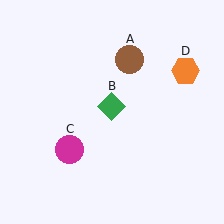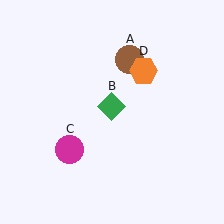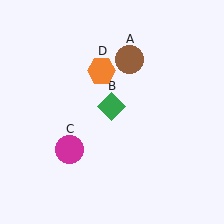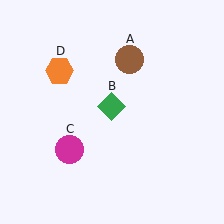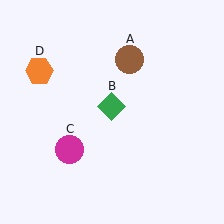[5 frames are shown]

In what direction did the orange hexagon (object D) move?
The orange hexagon (object D) moved left.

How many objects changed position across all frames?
1 object changed position: orange hexagon (object D).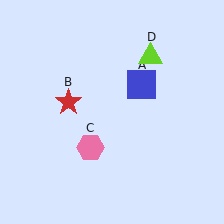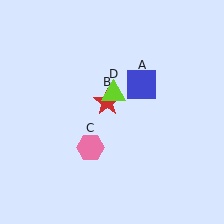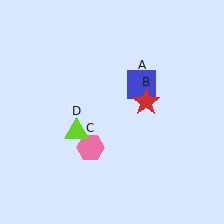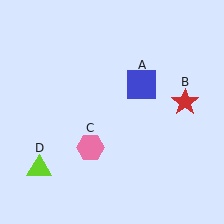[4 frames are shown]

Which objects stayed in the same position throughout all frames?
Blue square (object A) and pink hexagon (object C) remained stationary.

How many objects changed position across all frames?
2 objects changed position: red star (object B), lime triangle (object D).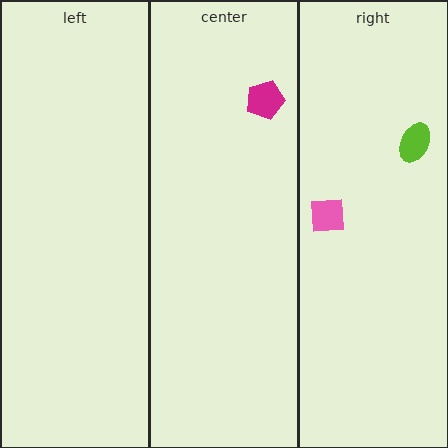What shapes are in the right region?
The lime ellipse, the pink square.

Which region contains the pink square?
The right region.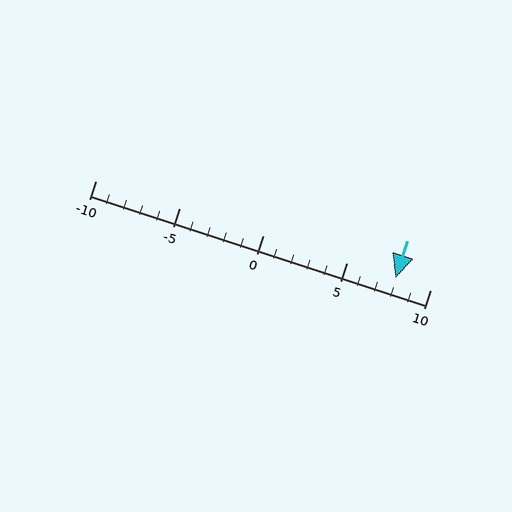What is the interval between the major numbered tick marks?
The major tick marks are spaced 5 units apart.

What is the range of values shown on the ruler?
The ruler shows values from -10 to 10.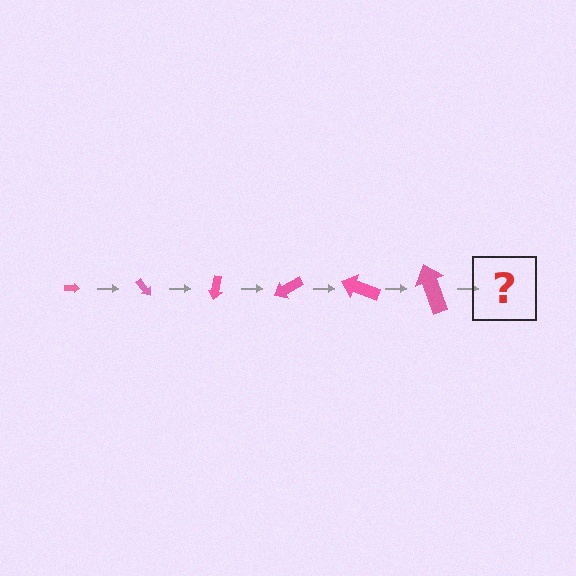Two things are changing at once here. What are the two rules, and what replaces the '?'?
The two rules are that the arrow grows larger each step and it rotates 50 degrees each step. The '?' should be an arrow, larger than the previous one and rotated 300 degrees from the start.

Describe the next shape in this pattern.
It should be an arrow, larger than the previous one and rotated 300 degrees from the start.